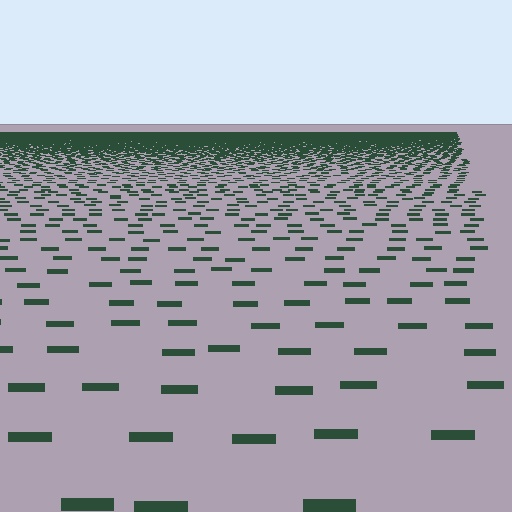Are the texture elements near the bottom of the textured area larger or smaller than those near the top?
Larger. Near the bottom, elements are closer to the viewer and appear at a bigger on-screen size.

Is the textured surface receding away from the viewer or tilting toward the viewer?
The surface is receding away from the viewer. Texture elements get smaller and denser toward the top.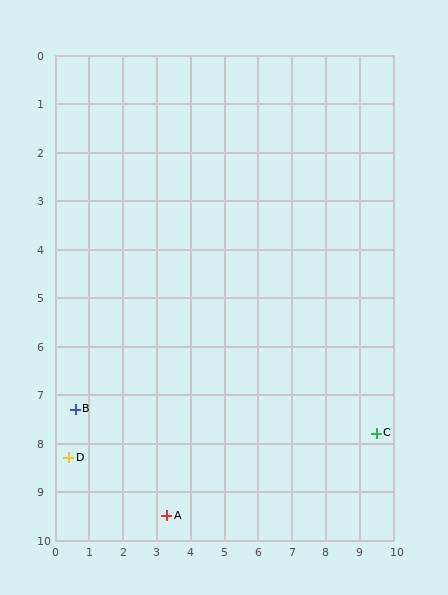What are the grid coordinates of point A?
Point A is at approximately (3.3, 9.5).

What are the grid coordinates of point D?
Point D is at approximately (0.4, 8.3).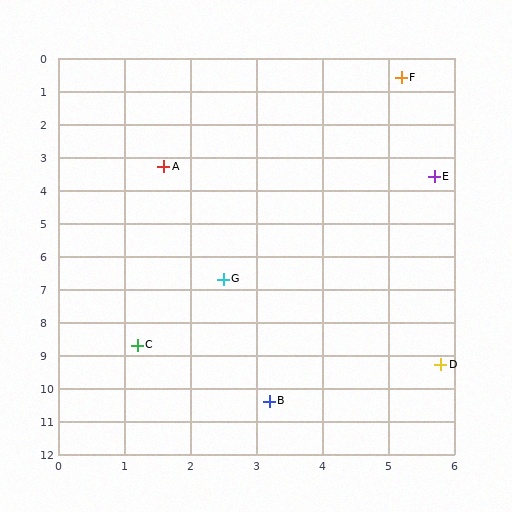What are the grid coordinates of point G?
Point G is at approximately (2.5, 6.7).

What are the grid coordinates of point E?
Point E is at approximately (5.7, 3.6).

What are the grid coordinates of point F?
Point F is at approximately (5.2, 0.6).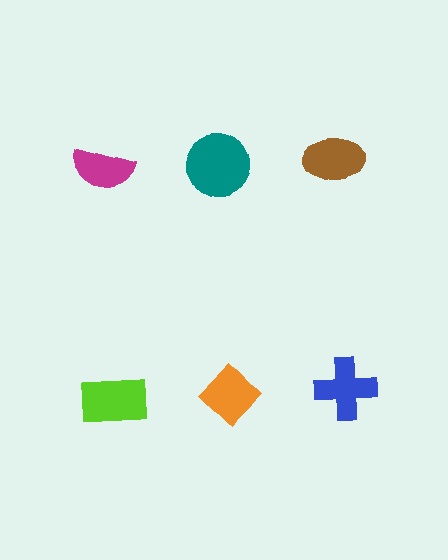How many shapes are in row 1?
3 shapes.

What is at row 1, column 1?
A magenta semicircle.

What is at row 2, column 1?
A lime rectangle.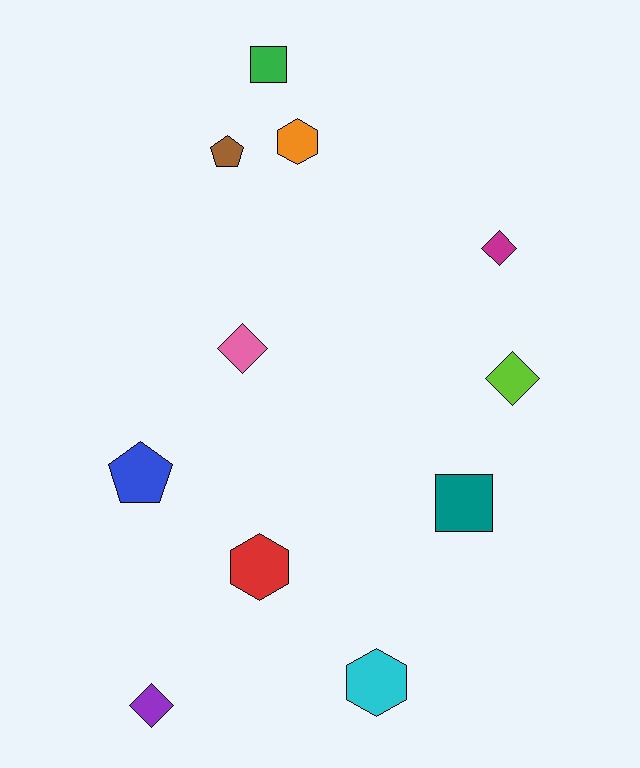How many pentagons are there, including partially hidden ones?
There are 2 pentagons.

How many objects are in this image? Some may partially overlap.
There are 11 objects.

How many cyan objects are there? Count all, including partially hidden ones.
There is 1 cyan object.